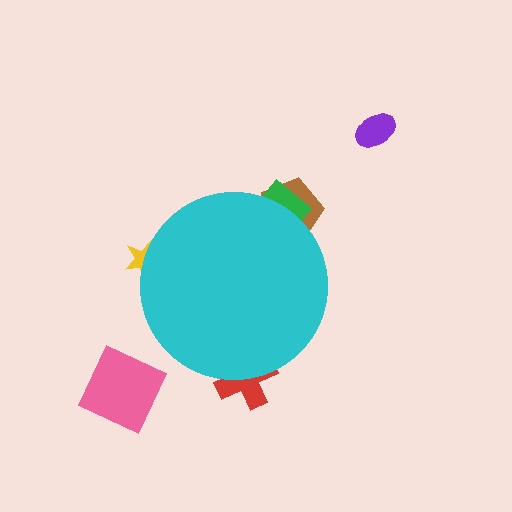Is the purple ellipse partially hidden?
No, the purple ellipse is fully visible.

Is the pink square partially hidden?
No, the pink square is fully visible.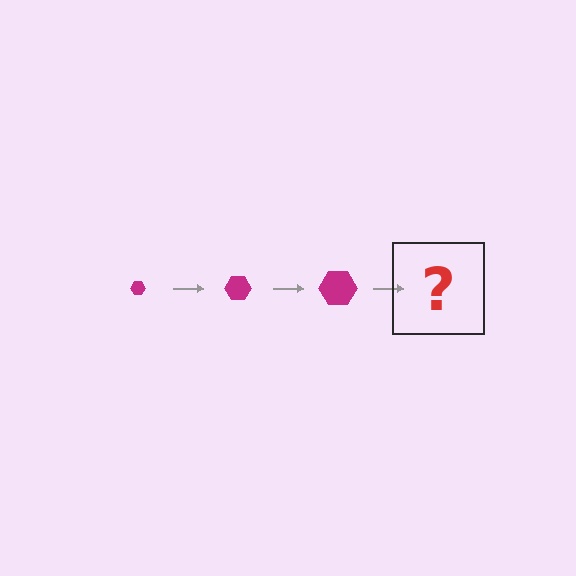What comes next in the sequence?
The next element should be a magenta hexagon, larger than the previous one.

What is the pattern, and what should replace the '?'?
The pattern is that the hexagon gets progressively larger each step. The '?' should be a magenta hexagon, larger than the previous one.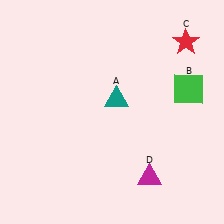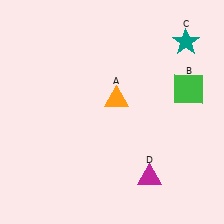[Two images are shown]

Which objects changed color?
A changed from teal to orange. C changed from red to teal.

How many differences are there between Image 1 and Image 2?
There are 2 differences between the two images.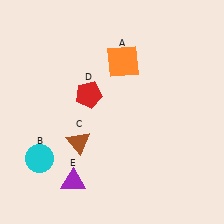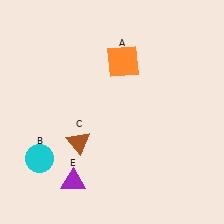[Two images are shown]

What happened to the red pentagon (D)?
The red pentagon (D) was removed in Image 2. It was in the top-left area of Image 1.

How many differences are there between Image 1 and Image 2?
There is 1 difference between the two images.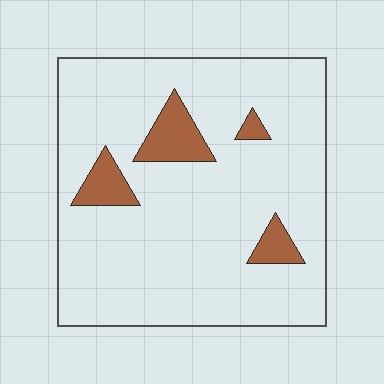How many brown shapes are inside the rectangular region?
4.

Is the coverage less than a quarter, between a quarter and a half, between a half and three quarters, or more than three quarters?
Less than a quarter.